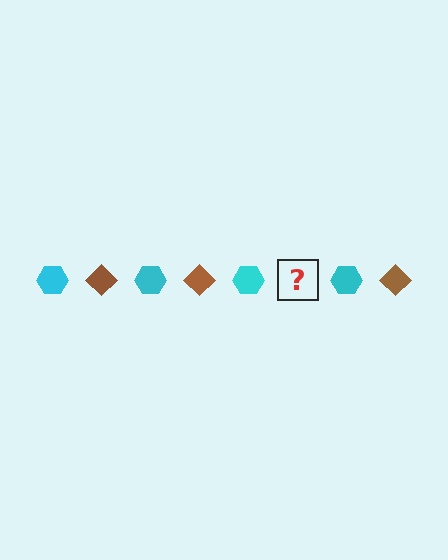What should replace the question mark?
The question mark should be replaced with a brown diamond.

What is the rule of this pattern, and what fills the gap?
The rule is that the pattern alternates between cyan hexagon and brown diamond. The gap should be filled with a brown diamond.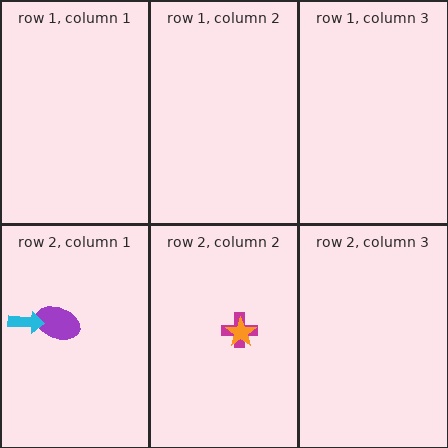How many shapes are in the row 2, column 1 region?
2.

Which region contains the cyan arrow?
The row 2, column 1 region.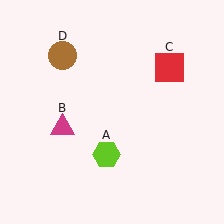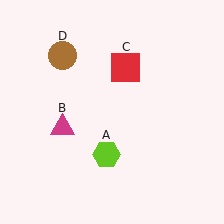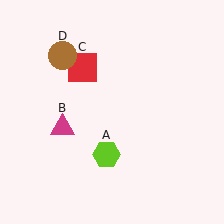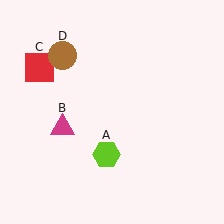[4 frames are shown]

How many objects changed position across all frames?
1 object changed position: red square (object C).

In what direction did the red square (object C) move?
The red square (object C) moved left.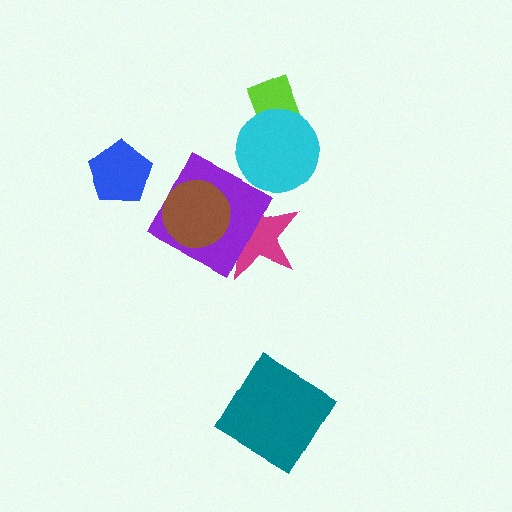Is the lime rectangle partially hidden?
Yes, it is partially covered by another shape.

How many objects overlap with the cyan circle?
1 object overlaps with the cyan circle.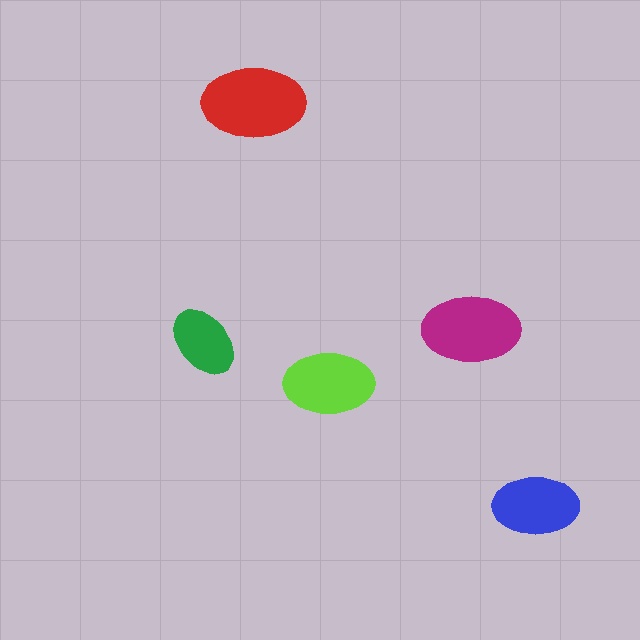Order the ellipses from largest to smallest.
the red one, the magenta one, the lime one, the blue one, the green one.